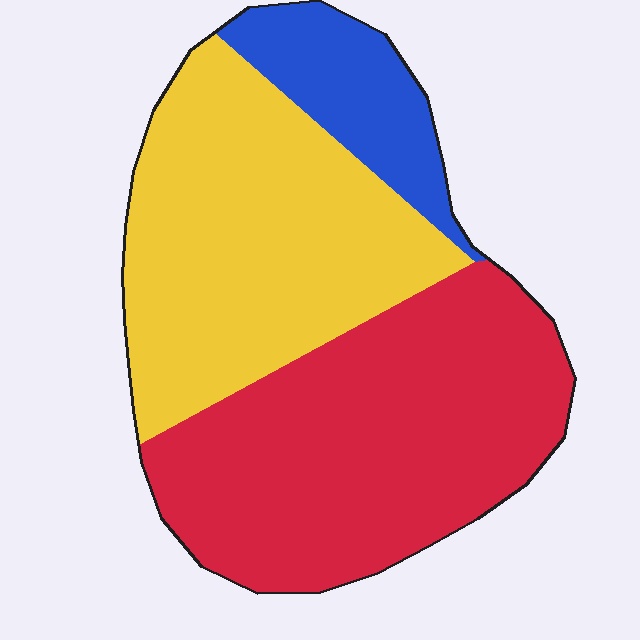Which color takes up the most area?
Red, at roughly 45%.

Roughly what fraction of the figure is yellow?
Yellow takes up about two fifths (2/5) of the figure.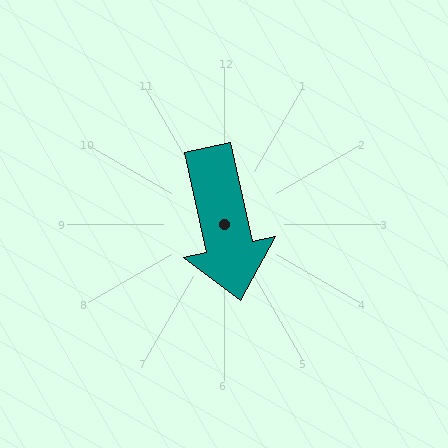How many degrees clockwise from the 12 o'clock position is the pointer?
Approximately 168 degrees.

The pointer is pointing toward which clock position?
Roughly 6 o'clock.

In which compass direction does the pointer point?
South.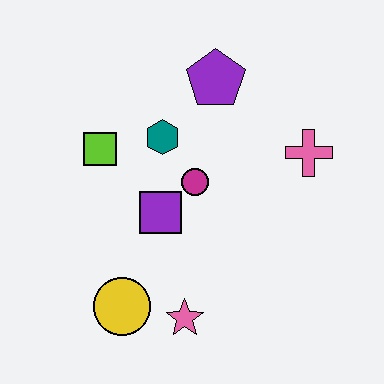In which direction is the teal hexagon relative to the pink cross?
The teal hexagon is to the left of the pink cross.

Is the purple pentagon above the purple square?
Yes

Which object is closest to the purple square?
The magenta circle is closest to the purple square.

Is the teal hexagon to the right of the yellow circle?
Yes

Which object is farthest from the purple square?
The pink cross is farthest from the purple square.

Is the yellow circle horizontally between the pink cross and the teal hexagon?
No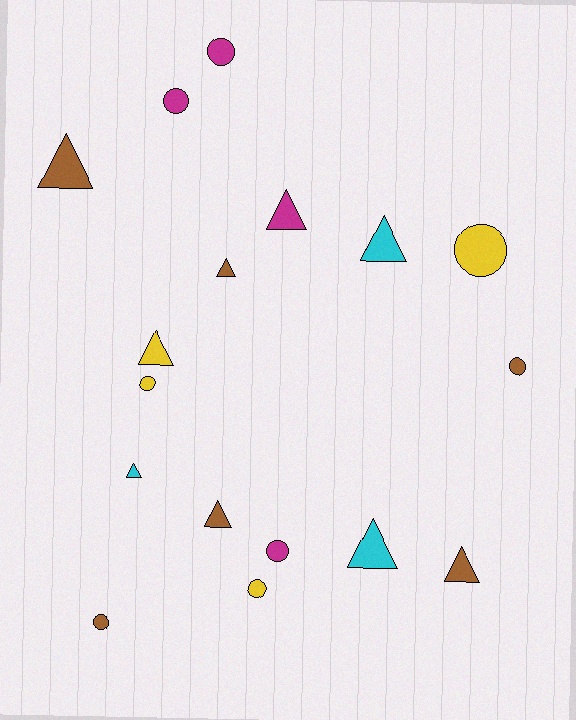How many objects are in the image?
There are 17 objects.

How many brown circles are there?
There are 2 brown circles.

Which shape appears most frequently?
Triangle, with 9 objects.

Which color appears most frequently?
Brown, with 6 objects.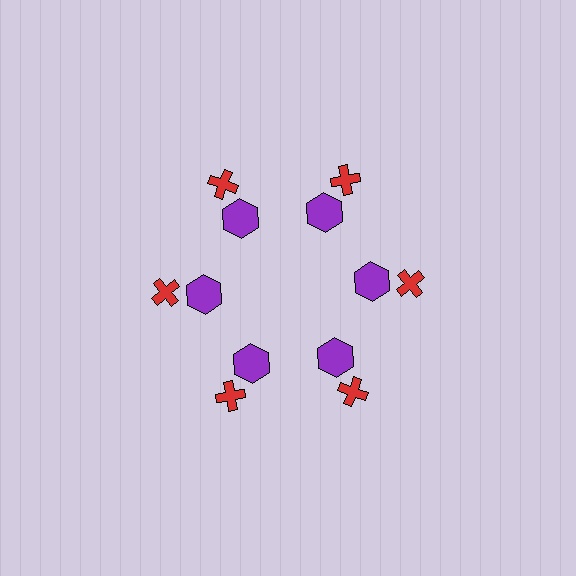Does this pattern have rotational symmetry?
Yes, this pattern has 6-fold rotational symmetry. It looks the same after rotating 60 degrees around the center.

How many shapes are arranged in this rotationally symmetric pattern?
There are 12 shapes, arranged in 6 groups of 2.